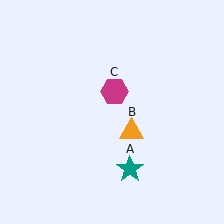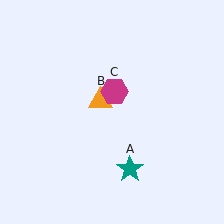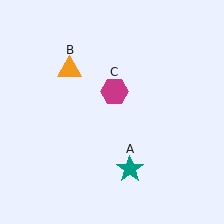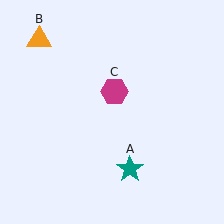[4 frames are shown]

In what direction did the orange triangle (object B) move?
The orange triangle (object B) moved up and to the left.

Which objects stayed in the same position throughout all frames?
Teal star (object A) and magenta hexagon (object C) remained stationary.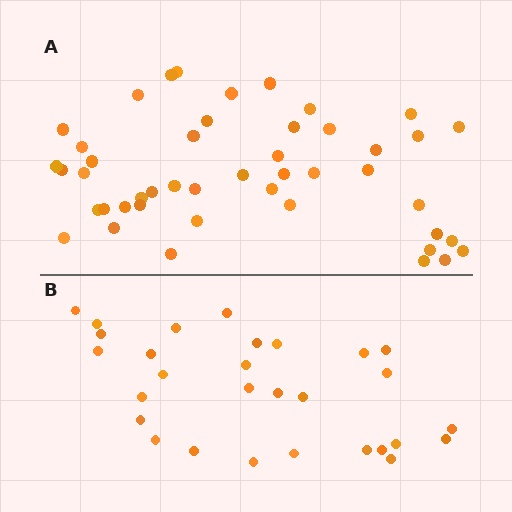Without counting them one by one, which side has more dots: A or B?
Region A (the top region) has more dots.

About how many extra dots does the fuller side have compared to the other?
Region A has approximately 15 more dots than region B.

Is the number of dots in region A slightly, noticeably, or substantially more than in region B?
Region A has substantially more. The ratio is roughly 1.6 to 1.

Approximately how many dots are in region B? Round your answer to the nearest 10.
About 30 dots. (The exact count is 29, which rounds to 30.)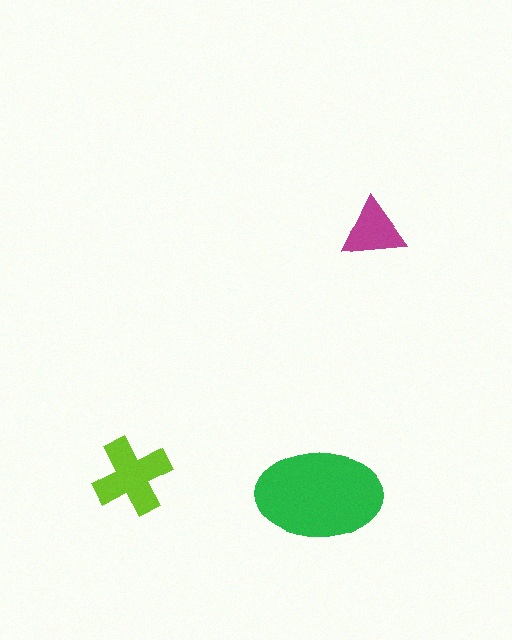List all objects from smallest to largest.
The magenta triangle, the lime cross, the green ellipse.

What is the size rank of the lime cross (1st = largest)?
2nd.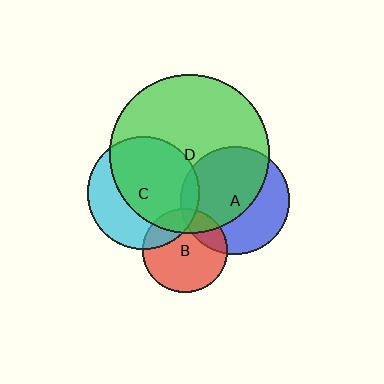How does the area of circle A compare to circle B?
Approximately 1.6 times.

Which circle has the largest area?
Circle D (green).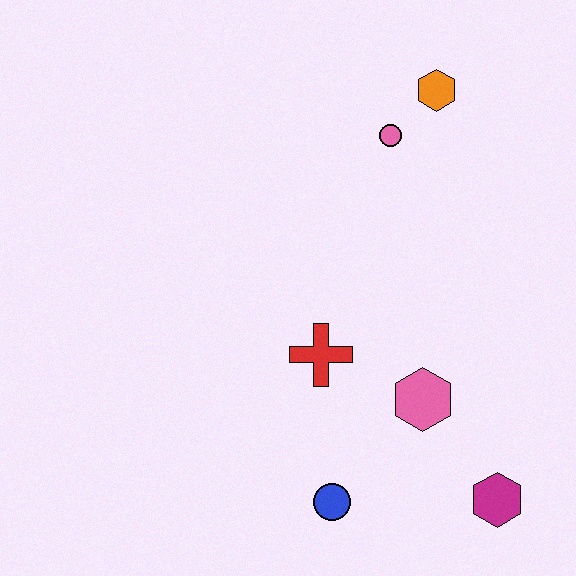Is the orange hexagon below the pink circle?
No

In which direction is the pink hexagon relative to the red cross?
The pink hexagon is to the right of the red cross.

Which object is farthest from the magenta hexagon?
The orange hexagon is farthest from the magenta hexagon.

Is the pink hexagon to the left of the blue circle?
No